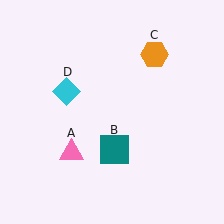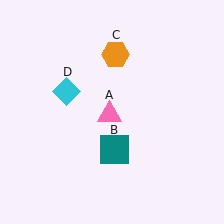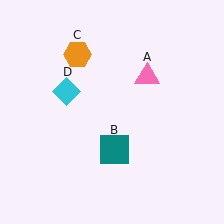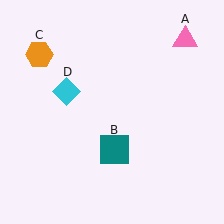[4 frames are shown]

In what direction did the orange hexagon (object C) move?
The orange hexagon (object C) moved left.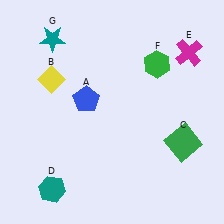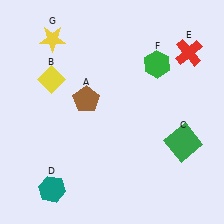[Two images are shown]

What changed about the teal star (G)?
In Image 1, G is teal. In Image 2, it changed to yellow.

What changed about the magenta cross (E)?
In Image 1, E is magenta. In Image 2, it changed to red.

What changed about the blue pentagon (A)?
In Image 1, A is blue. In Image 2, it changed to brown.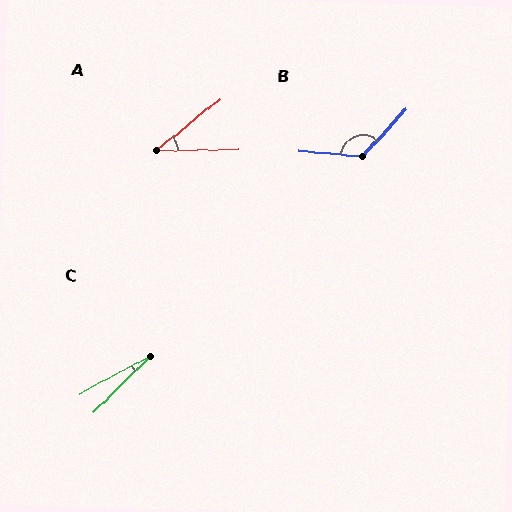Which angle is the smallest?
C, at approximately 16 degrees.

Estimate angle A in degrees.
Approximately 38 degrees.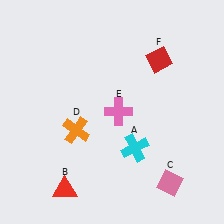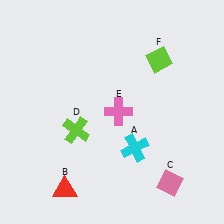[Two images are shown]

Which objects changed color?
D changed from orange to lime. F changed from red to lime.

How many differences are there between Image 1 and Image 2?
There are 2 differences between the two images.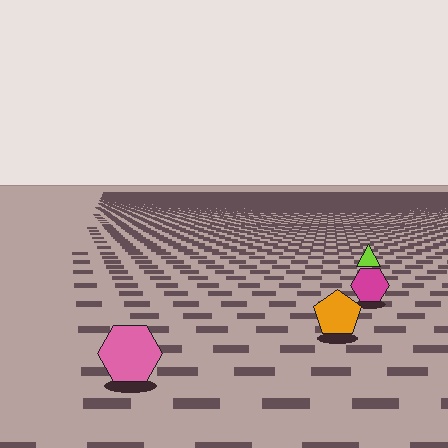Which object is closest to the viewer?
The pink hexagon is closest. The texture marks near it are larger and more spread out.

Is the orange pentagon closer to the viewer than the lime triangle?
Yes. The orange pentagon is closer — you can tell from the texture gradient: the ground texture is coarser near it.